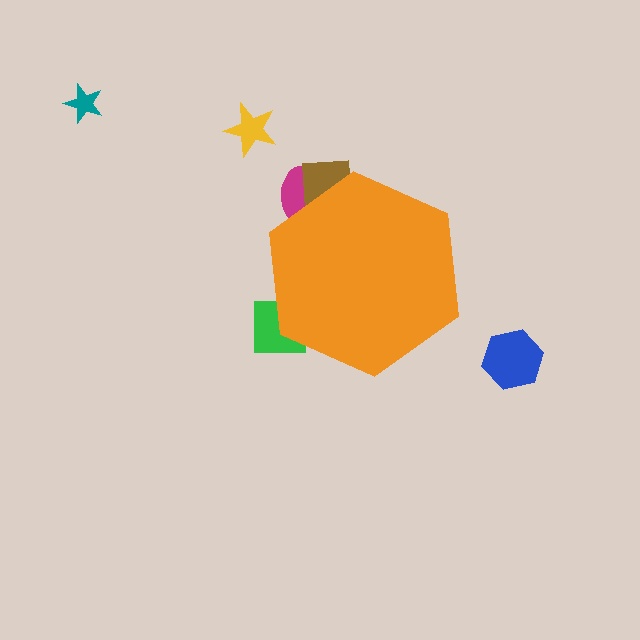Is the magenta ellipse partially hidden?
Yes, the magenta ellipse is partially hidden behind the orange hexagon.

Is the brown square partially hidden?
Yes, the brown square is partially hidden behind the orange hexagon.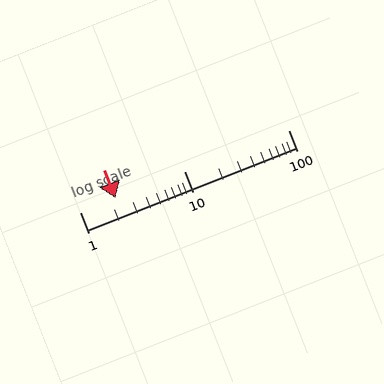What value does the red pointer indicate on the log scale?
The pointer indicates approximately 2.2.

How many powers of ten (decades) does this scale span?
The scale spans 2 decades, from 1 to 100.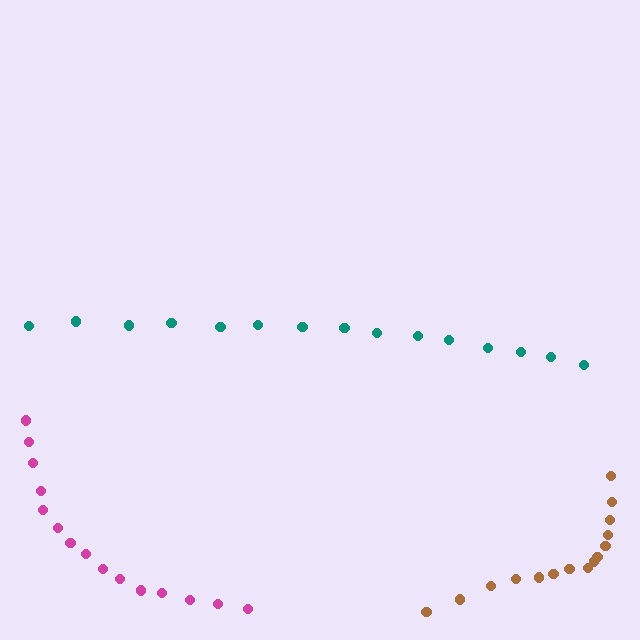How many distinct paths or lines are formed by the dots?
There are 3 distinct paths.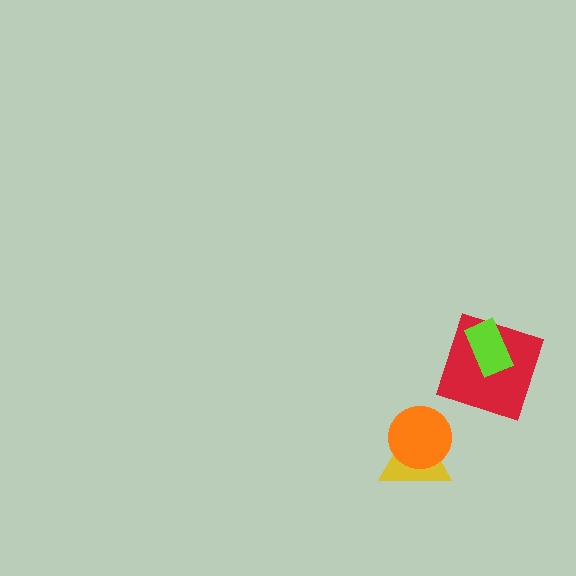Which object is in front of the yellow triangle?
The orange circle is in front of the yellow triangle.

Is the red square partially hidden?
Yes, it is partially covered by another shape.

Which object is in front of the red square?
The lime rectangle is in front of the red square.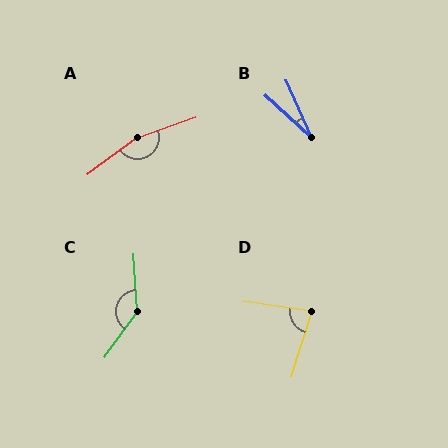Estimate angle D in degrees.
Approximately 81 degrees.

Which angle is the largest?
A, at approximately 163 degrees.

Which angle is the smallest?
B, at approximately 24 degrees.